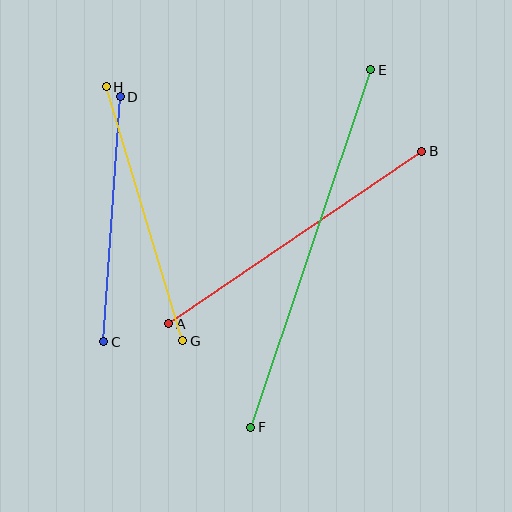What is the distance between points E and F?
The distance is approximately 377 pixels.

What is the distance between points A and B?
The distance is approximately 307 pixels.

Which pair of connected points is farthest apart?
Points E and F are farthest apart.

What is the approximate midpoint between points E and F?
The midpoint is at approximately (311, 248) pixels.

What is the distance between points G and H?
The distance is approximately 265 pixels.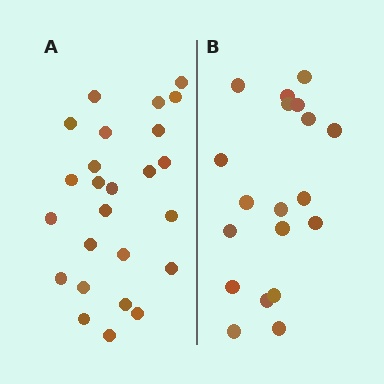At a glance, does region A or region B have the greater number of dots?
Region A (the left region) has more dots.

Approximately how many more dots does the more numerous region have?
Region A has about 6 more dots than region B.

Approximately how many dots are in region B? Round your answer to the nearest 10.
About 20 dots. (The exact count is 19, which rounds to 20.)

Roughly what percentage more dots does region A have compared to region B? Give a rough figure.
About 30% more.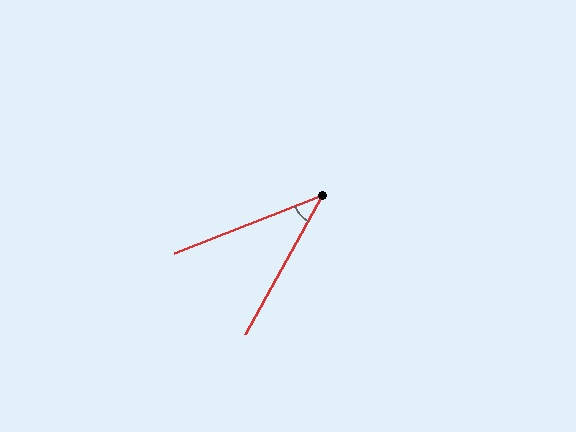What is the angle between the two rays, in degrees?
Approximately 40 degrees.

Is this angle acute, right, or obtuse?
It is acute.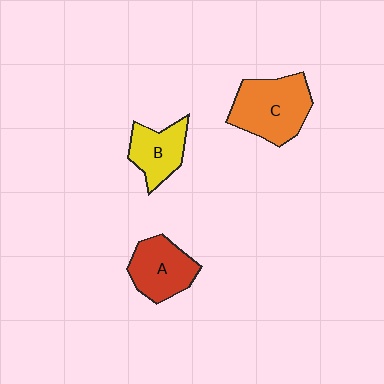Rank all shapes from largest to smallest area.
From largest to smallest: C (orange), A (red), B (yellow).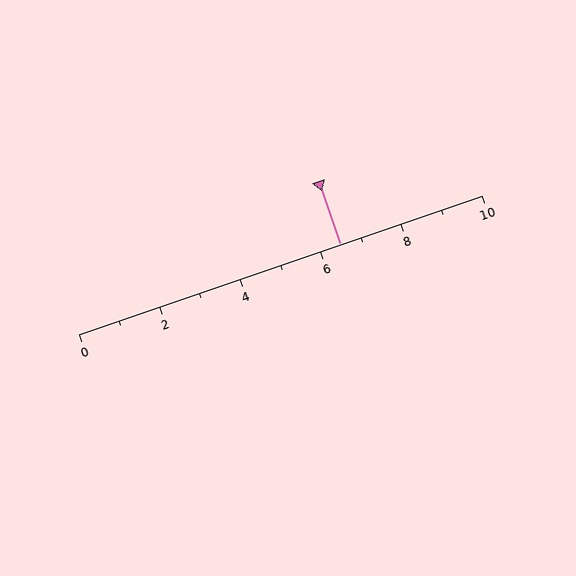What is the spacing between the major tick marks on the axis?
The major ticks are spaced 2 apart.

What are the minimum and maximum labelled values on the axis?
The axis runs from 0 to 10.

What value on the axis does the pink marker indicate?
The marker indicates approximately 6.5.